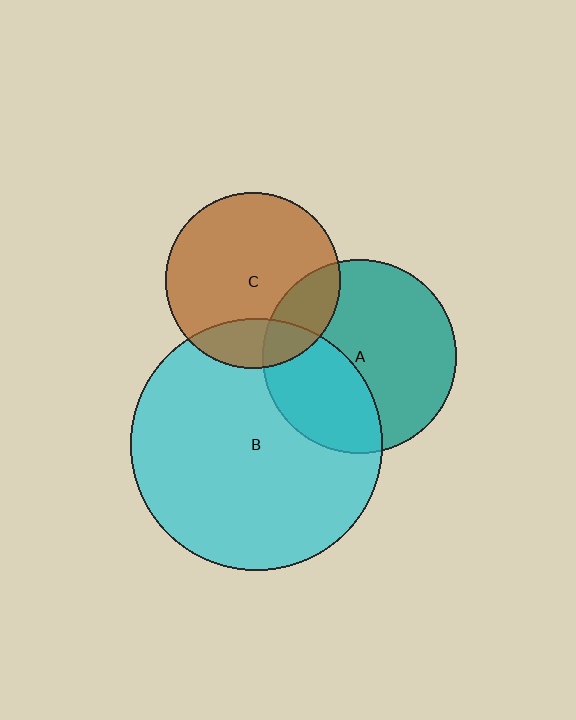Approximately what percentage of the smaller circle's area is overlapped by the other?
Approximately 20%.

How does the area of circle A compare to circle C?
Approximately 1.2 times.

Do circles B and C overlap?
Yes.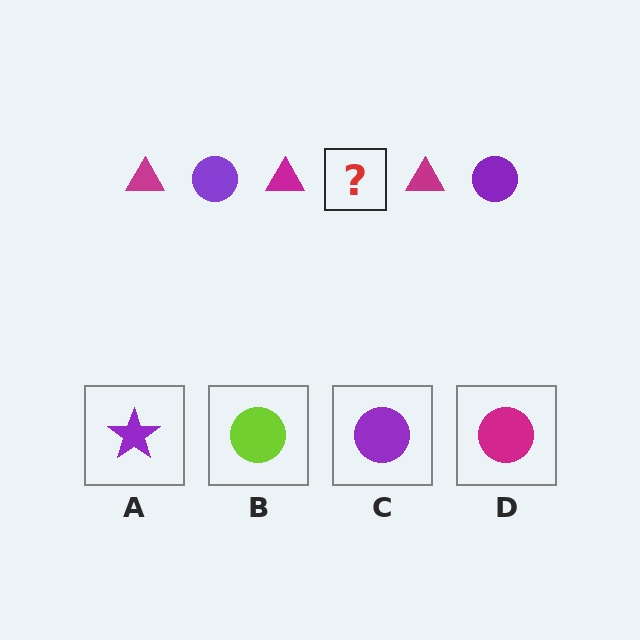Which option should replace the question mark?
Option C.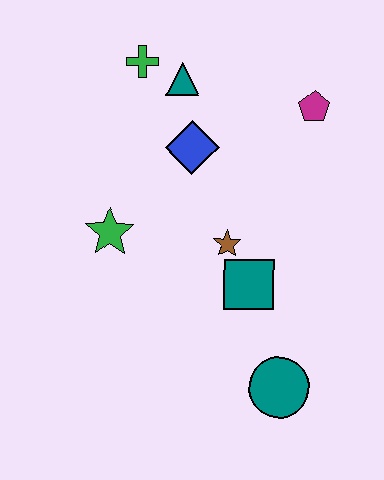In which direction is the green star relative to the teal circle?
The green star is to the left of the teal circle.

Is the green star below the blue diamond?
Yes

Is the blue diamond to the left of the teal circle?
Yes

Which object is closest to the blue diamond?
The teal triangle is closest to the blue diamond.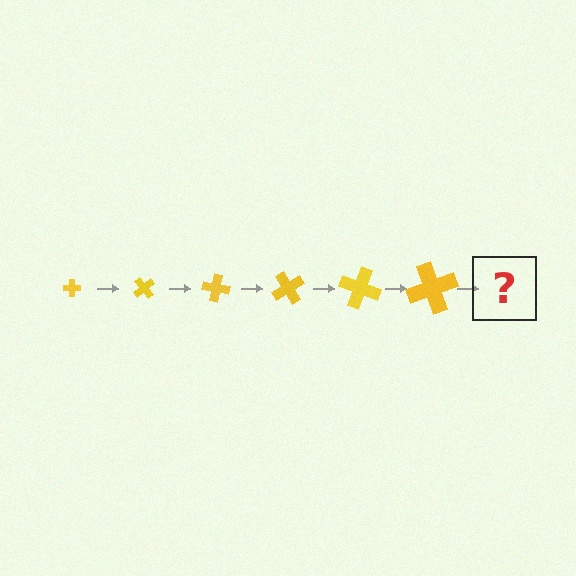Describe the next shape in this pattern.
It should be a cross, larger than the previous one and rotated 300 degrees from the start.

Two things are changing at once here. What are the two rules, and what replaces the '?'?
The two rules are that the cross grows larger each step and it rotates 50 degrees each step. The '?' should be a cross, larger than the previous one and rotated 300 degrees from the start.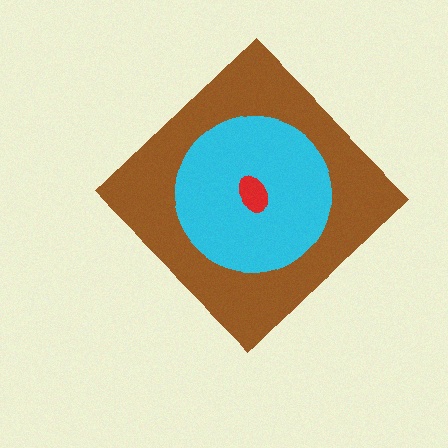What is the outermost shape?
The brown diamond.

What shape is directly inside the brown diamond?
The cyan circle.